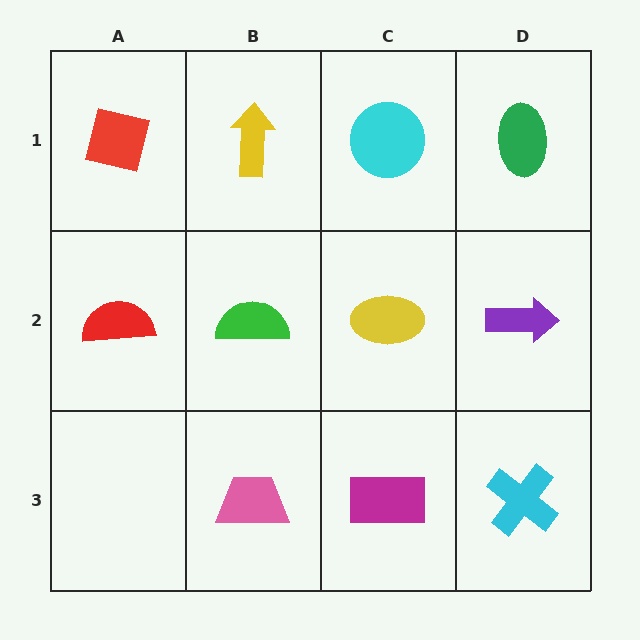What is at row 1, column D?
A green ellipse.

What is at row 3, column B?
A pink trapezoid.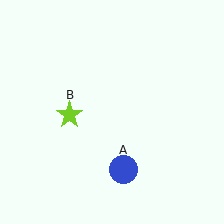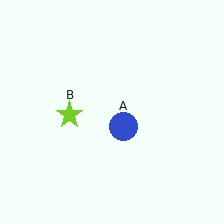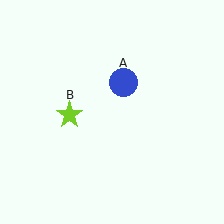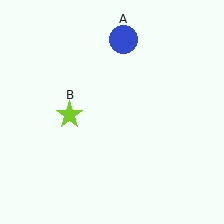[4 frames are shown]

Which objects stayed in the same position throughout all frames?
Lime star (object B) remained stationary.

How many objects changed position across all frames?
1 object changed position: blue circle (object A).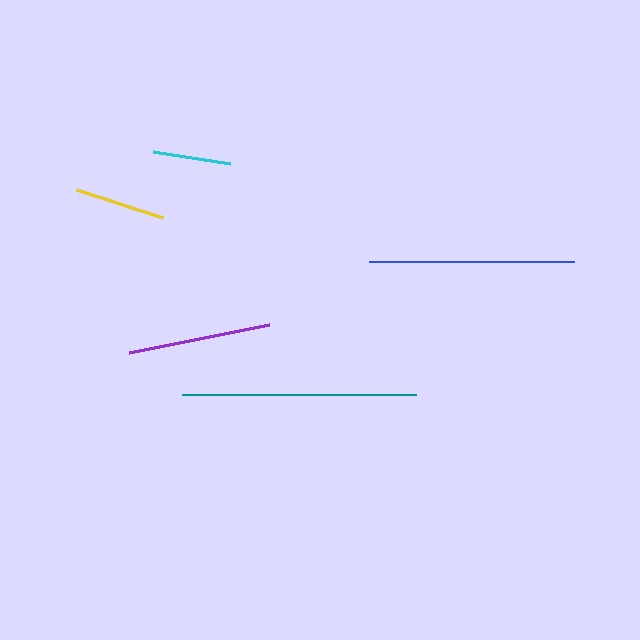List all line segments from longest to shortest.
From longest to shortest: teal, blue, purple, yellow, cyan.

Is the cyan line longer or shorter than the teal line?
The teal line is longer than the cyan line.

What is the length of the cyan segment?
The cyan segment is approximately 77 pixels long.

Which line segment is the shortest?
The cyan line is the shortest at approximately 77 pixels.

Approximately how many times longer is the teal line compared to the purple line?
The teal line is approximately 1.6 times the length of the purple line.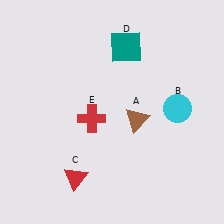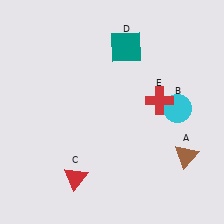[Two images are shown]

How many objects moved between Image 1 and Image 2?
2 objects moved between the two images.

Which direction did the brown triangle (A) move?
The brown triangle (A) moved right.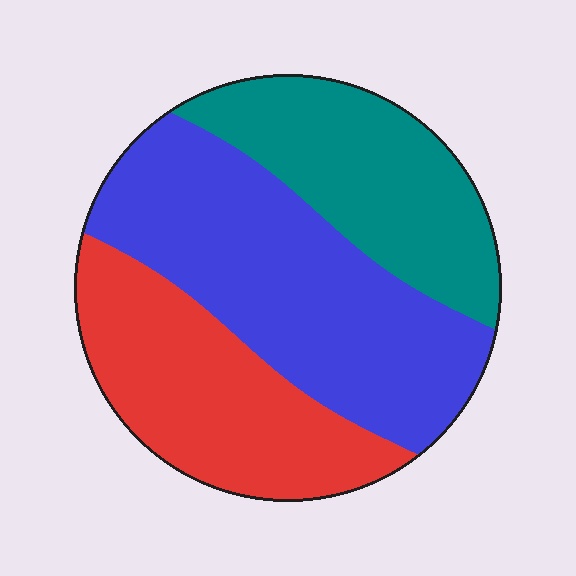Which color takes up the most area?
Blue, at roughly 45%.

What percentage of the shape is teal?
Teal covers roughly 25% of the shape.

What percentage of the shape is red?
Red covers 30% of the shape.